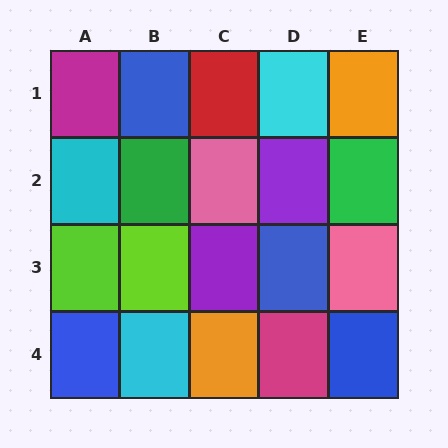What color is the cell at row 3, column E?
Pink.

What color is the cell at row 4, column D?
Magenta.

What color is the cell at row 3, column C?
Purple.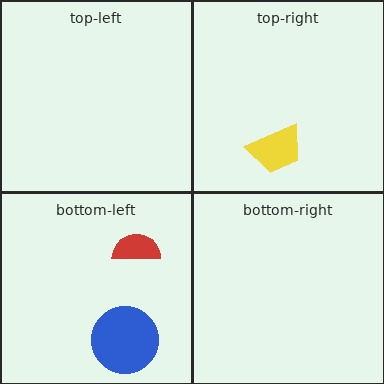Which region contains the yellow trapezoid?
The top-right region.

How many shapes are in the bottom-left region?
2.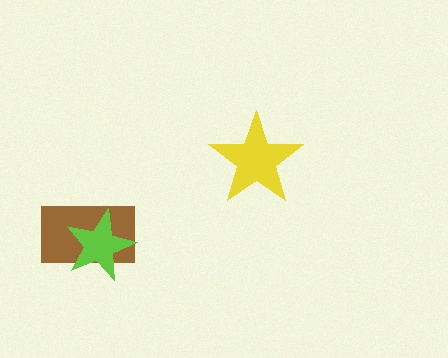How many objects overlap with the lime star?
1 object overlaps with the lime star.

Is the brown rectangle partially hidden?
Yes, it is partially covered by another shape.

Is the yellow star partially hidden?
No, no other shape covers it.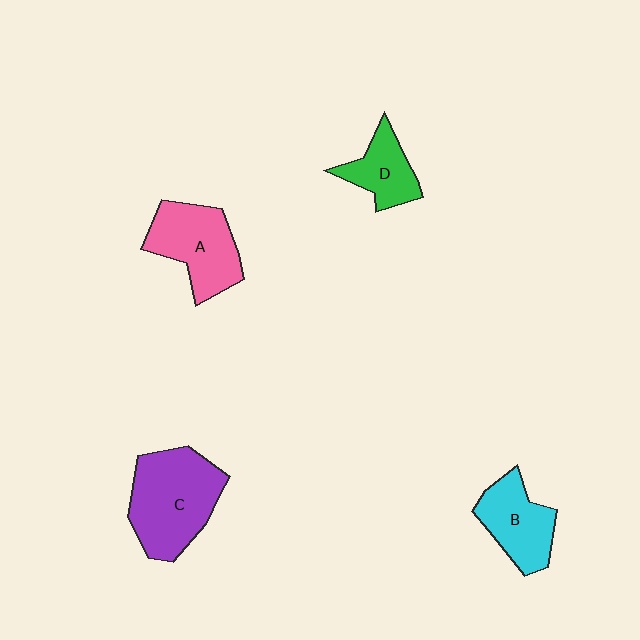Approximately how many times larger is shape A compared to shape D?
Approximately 1.6 times.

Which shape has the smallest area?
Shape D (green).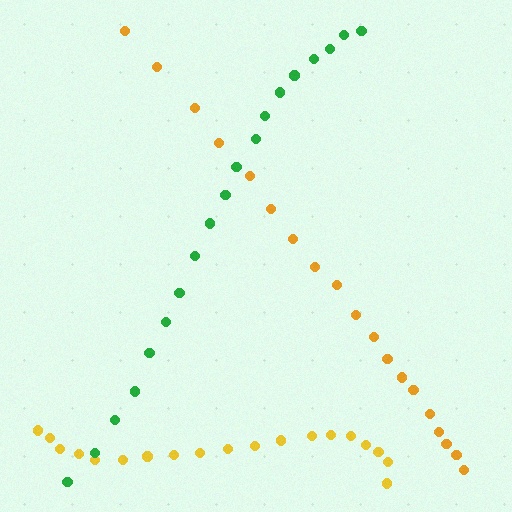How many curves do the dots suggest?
There are 3 distinct paths.